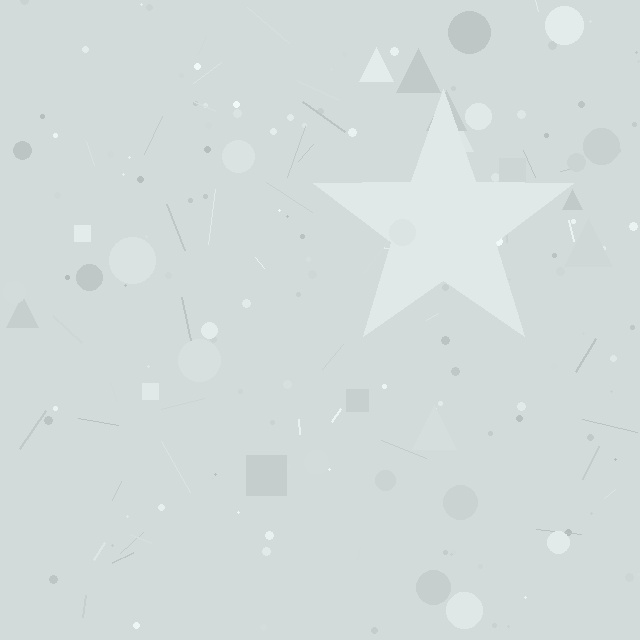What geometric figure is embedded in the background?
A star is embedded in the background.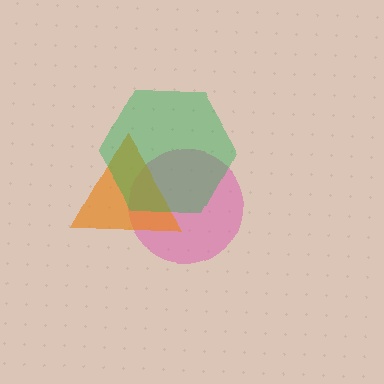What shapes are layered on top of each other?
The layered shapes are: a pink circle, an orange triangle, a green hexagon.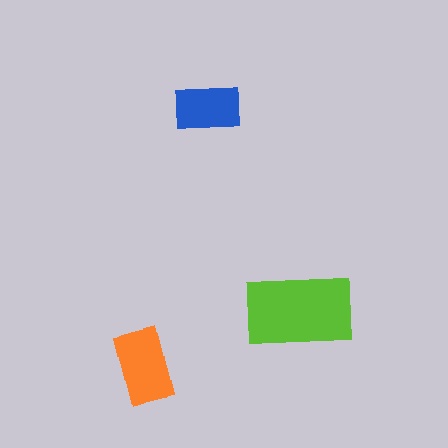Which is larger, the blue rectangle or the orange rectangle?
The orange one.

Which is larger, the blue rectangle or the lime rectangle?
The lime one.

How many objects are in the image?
There are 3 objects in the image.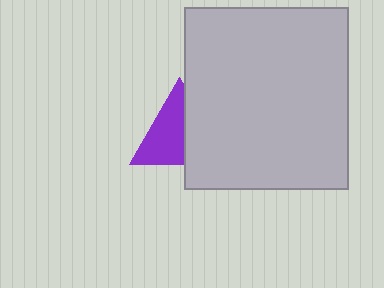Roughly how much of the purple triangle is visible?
About half of it is visible (roughly 57%).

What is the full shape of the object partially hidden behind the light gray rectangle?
The partially hidden object is a purple triangle.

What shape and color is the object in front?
The object in front is a light gray rectangle.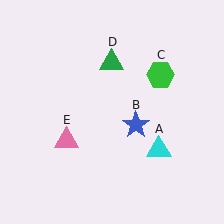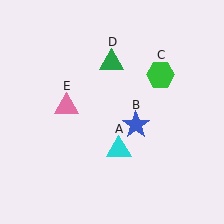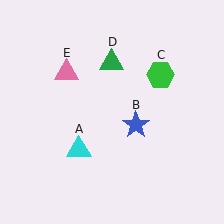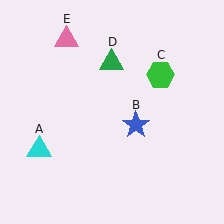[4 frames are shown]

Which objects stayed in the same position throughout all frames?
Blue star (object B) and green hexagon (object C) and green triangle (object D) remained stationary.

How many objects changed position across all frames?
2 objects changed position: cyan triangle (object A), pink triangle (object E).